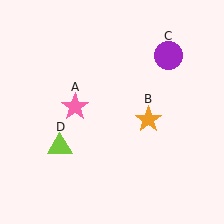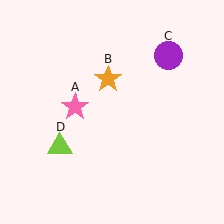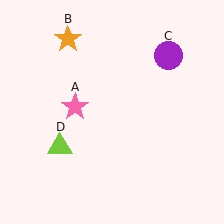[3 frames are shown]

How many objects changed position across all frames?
1 object changed position: orange star (object B).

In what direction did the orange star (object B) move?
The orange star (object B) moved up and to the left.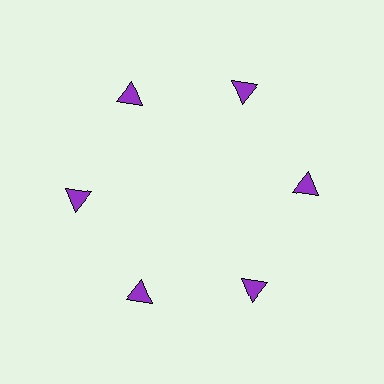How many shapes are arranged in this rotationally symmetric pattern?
There are 6 shapes, arranged in 6 groups of 1.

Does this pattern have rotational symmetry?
Yes, this pattern has 6-fold rotational symmetry. It looks the same after rotating 60 degrees around the center.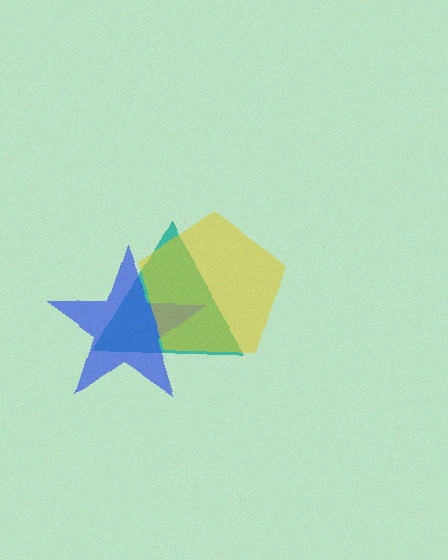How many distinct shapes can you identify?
There are 3 distinct shapes: a teal triangle, a blue star, a yellow pentagon.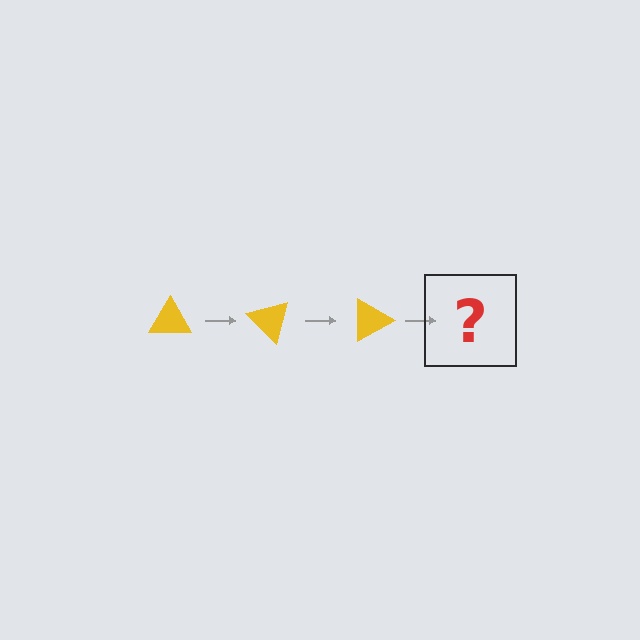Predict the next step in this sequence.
The next step is a yellow triangle rotated 135 degrees.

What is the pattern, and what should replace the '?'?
The pattern is that the triangle rotates 45 degrees each step. The '?' should be a yellow triangle rotated 135 degrees.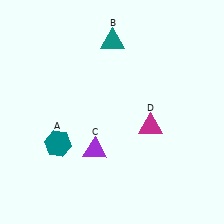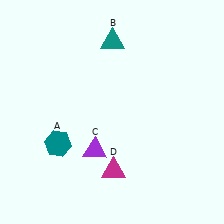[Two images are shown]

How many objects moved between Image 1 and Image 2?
1 object moved between the two images.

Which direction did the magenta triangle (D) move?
The magenta triangle (D) moved down.